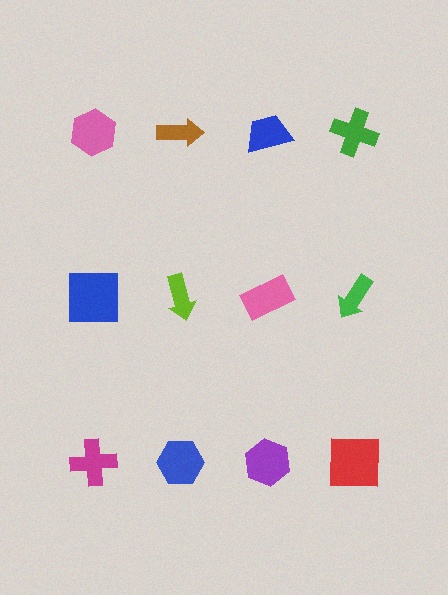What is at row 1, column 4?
A green cross.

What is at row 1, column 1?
A pink hexagon.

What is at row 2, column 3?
A pink rectangle.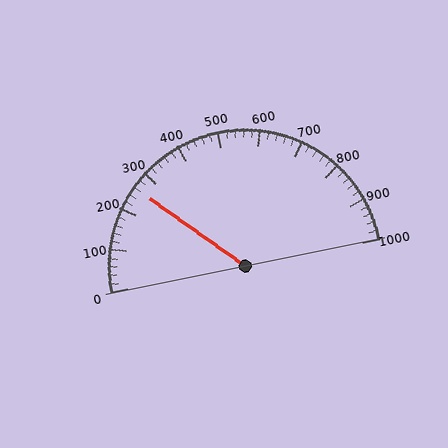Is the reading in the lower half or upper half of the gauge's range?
The reading is in the lower half of the range (0 to 1000).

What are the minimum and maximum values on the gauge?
The gauge ranges from 0 to 1000.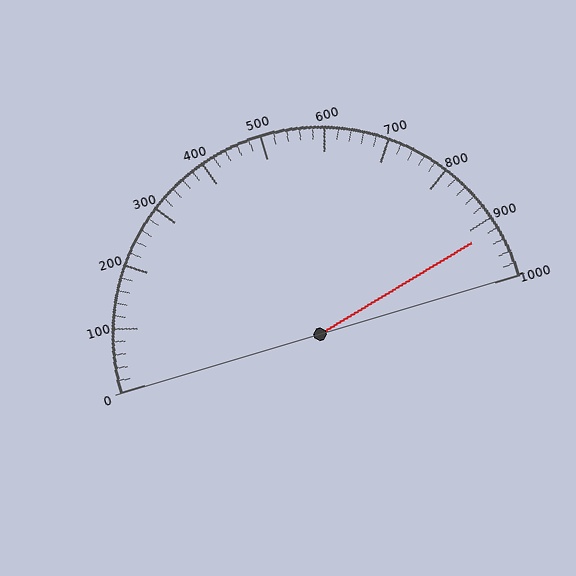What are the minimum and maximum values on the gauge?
The gauge ranges from 0 to 1000.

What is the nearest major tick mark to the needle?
The nearest major tick mark is 900.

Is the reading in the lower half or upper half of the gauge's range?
The reading is in the upper half of the range (0 to 1000).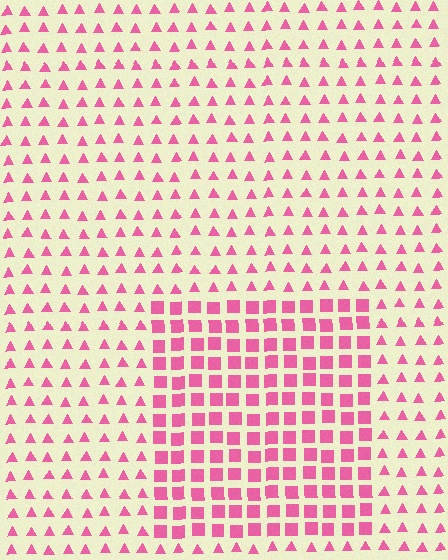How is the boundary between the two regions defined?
The boundary is defined by a change in element shape: squares inside vs. triangles outside. All elements share the same color and spacing.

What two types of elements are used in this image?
The image uses squares inside the rectangle region and triangles outside it.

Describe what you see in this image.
The image is filled with small pink elements arranged in a uniform grid. A rectangle-shaped region contains squares, while the surrounding area contains triangles. The boundary is defined purely by the change in element shape.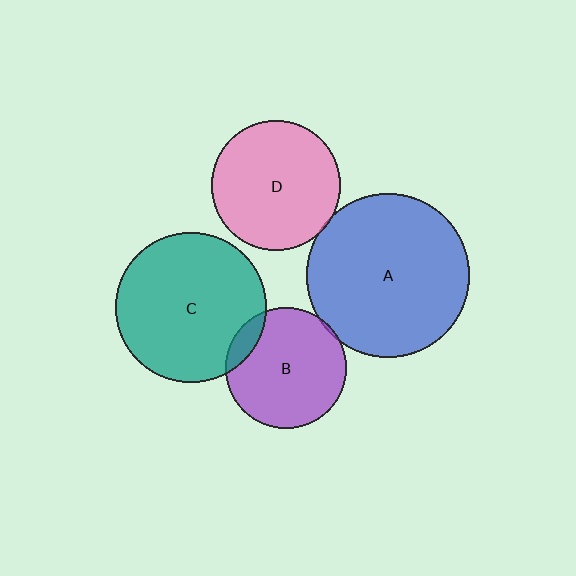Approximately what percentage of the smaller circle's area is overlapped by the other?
Approximately 10%.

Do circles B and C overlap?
Yes.